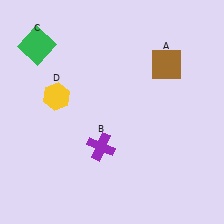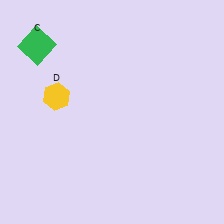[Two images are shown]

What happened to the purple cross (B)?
The purple cross (B) was removed in Image 2. It was in the bottom-left area of Image 1.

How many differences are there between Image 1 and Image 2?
There are 2 differences between the two images.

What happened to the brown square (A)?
The brown square (A) was removed in Image 2. It was in the top-right area of Image 1.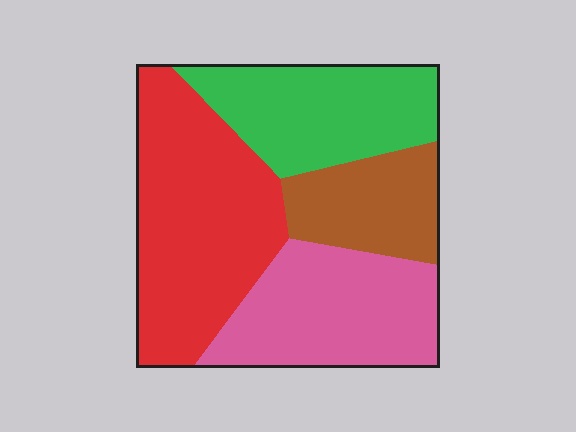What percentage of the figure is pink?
Pink covers 26% of the figure.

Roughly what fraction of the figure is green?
Green takes up less than a quarter of the figure.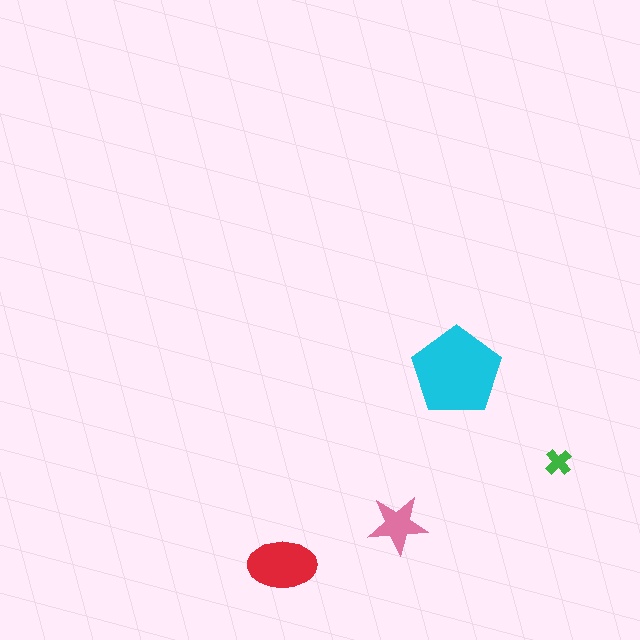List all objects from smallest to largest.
The green cross, the pink star, the red ellipse, the cyan pentagon.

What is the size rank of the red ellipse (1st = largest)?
2nd.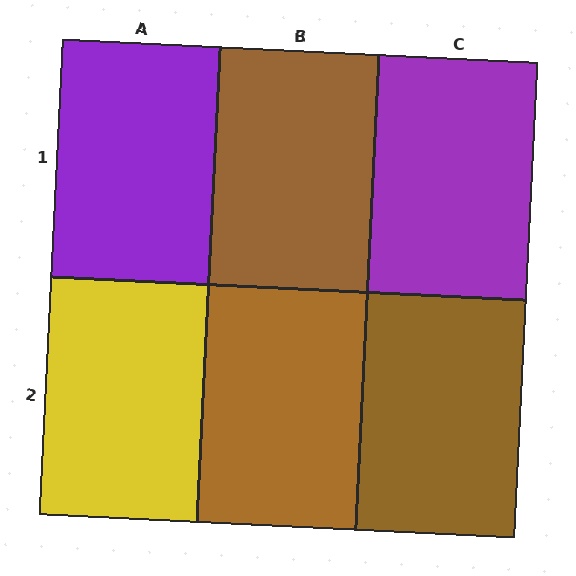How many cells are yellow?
1 cell is yellow.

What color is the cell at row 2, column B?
Brown.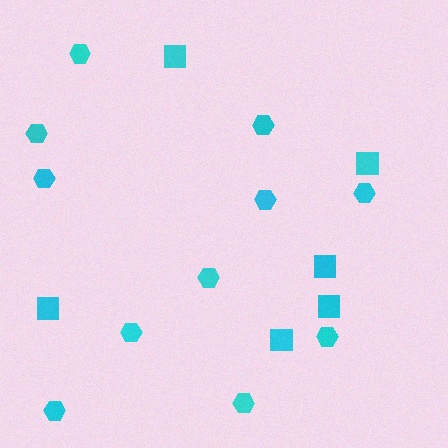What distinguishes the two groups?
There are 2 groups: one group of squares (6) and one group of hexagons (11).